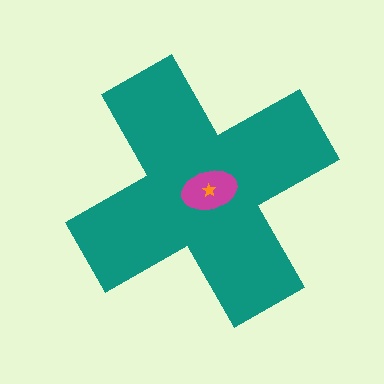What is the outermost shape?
The teal cross.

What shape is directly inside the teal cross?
The magenta ellipse.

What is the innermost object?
The orange star.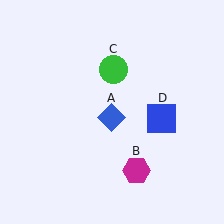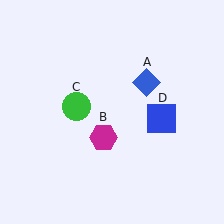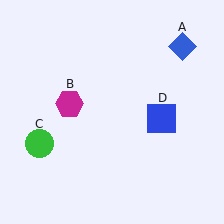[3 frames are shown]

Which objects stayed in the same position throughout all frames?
Blue square (object D) remained stationary.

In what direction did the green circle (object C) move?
The green circle (object C) moved down and to the left.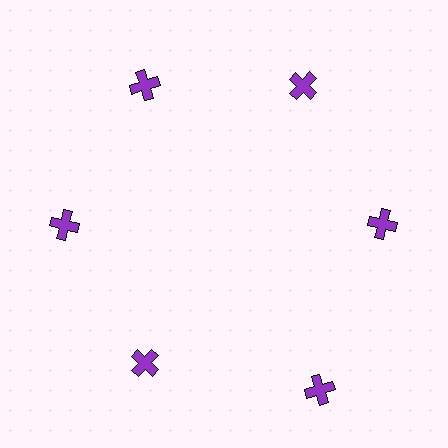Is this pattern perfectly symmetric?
No. The 6 purple crosses are arranged in a ring, but one element near the 5 o'clock position is pushed outward from the center, breaking the 6-fold rotational symmetry.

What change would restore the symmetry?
The symmetry would be restored by moving it inward, back onto the ring so that all 6 crosses sit at equal angles and equal distance from the center.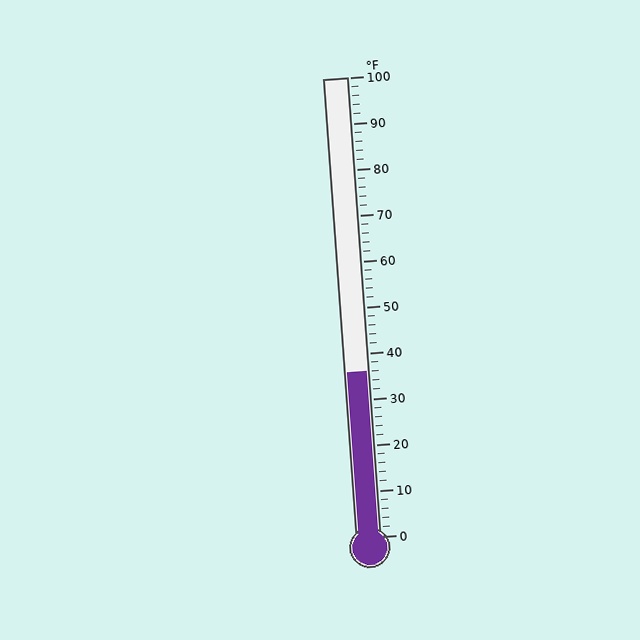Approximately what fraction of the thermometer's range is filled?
The thermometer is filled to approximately 35% of its range.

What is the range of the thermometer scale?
The thermometer scale ranges from 0°F to 100°F.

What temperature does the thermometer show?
The thermometer shows approximately 36°F.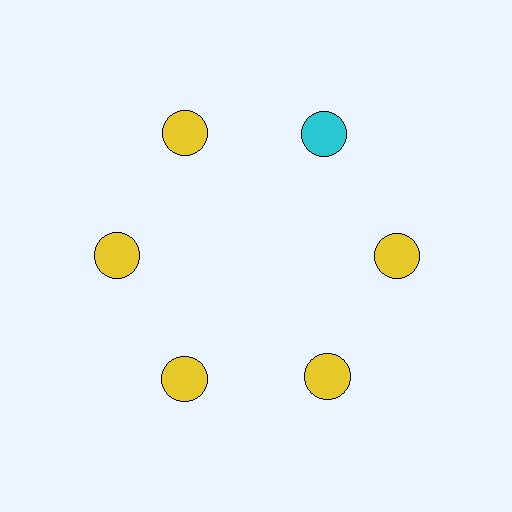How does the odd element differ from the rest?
It has a different color: cyan instead of yellow.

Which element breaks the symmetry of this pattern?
The cyan circle at roughly the 1 o'clock position breaks the symmetry. All other shapes are yellow circles.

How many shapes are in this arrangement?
There are 6 shapes arranged in a ring pattern.